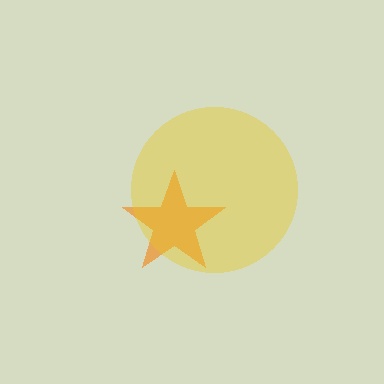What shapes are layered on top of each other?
The layered shapes are: an orange star, a yellow circle.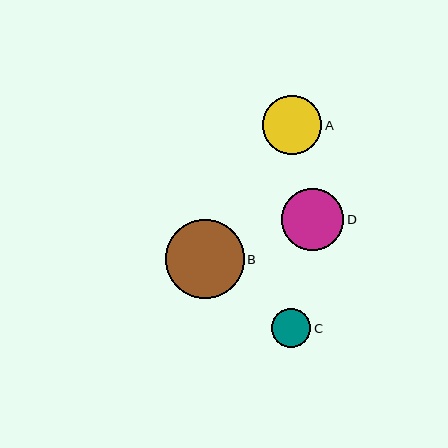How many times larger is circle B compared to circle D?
Circle B is approximately 1.3 times the size of circle D.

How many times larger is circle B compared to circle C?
Circle B is approximately 2.0 times the size of circle C.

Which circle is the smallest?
Circle C is the smallest with a size of approximately 39 pixels.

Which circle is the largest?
Circle B is the largest with a size of approximately 79 pixels.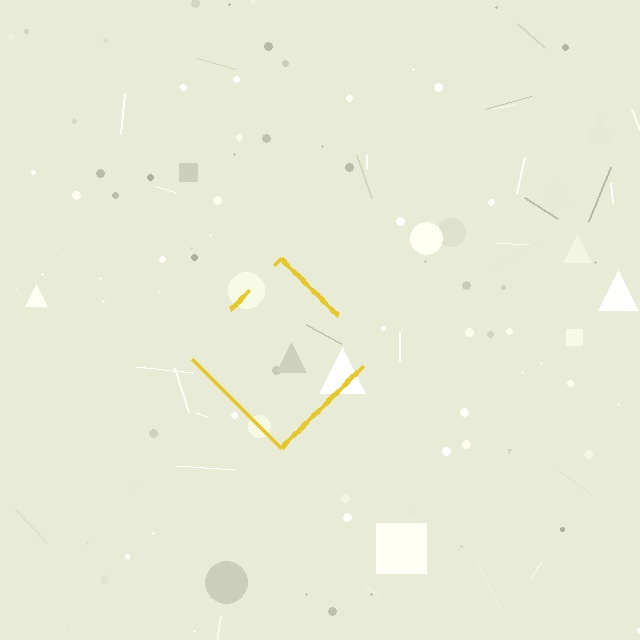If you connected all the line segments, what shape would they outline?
They would outline a diamond.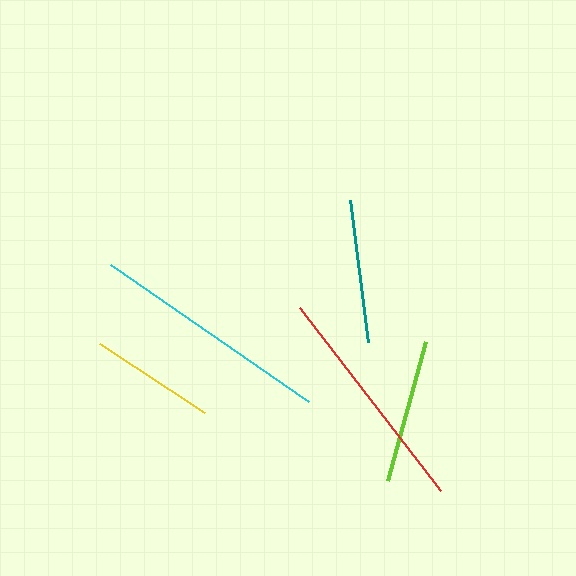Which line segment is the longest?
The cyan line is the longest at approximately 240 pixels.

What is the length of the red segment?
The red segment is approximately 231 pixels long.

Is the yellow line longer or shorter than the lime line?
The lime line is longer than the yellow line.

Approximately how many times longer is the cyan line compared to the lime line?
The cyan line is approximately 1.7 times the length of the lime line.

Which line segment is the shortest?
The yellow line is the shortest at approximately 125 pixels.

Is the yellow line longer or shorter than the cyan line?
The cyan line is longer than the yellow line.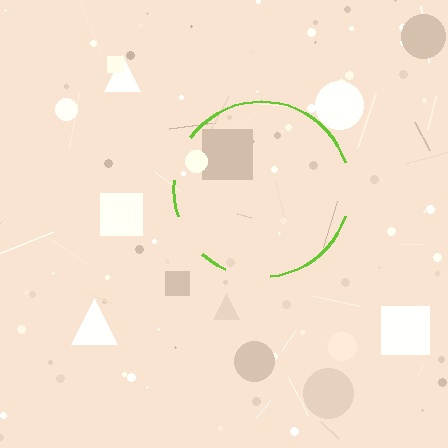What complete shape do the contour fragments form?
The contour fragments form a circle.